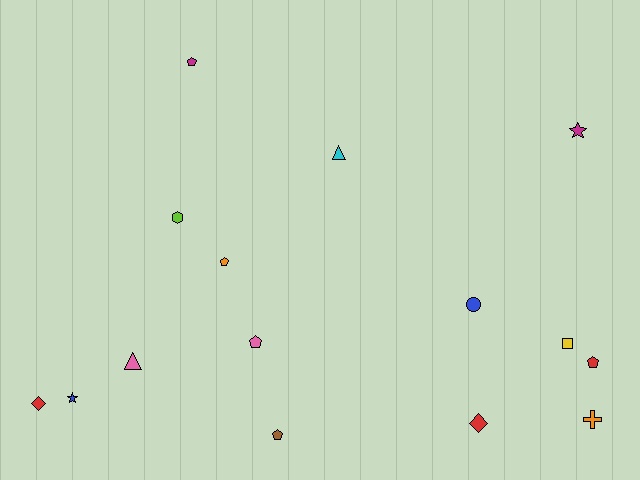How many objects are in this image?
There are 15 objects.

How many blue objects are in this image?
There are 2 blue objects.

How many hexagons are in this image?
There is 1 hexagon.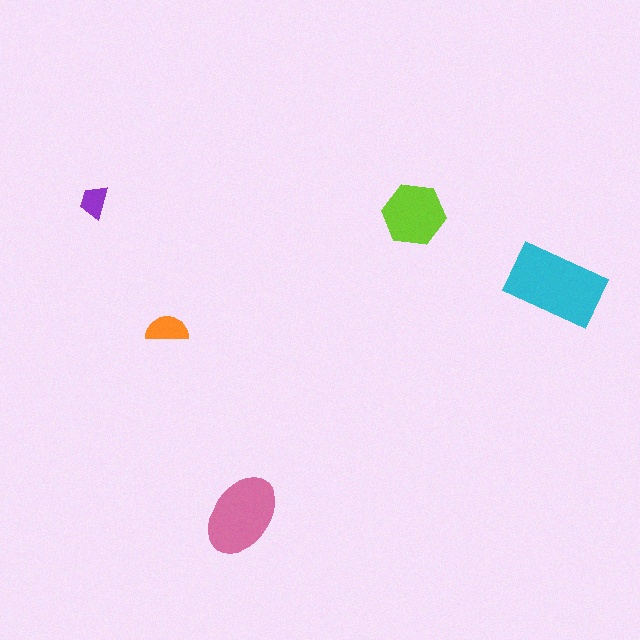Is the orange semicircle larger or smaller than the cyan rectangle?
Smaller.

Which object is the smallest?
The purple trapezoid.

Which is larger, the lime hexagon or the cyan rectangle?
The cyan rectangle.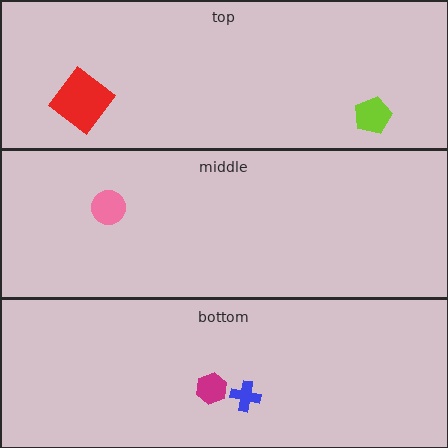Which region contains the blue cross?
The bottom region.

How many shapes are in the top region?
2.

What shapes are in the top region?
The lime pentagon, the red diamond.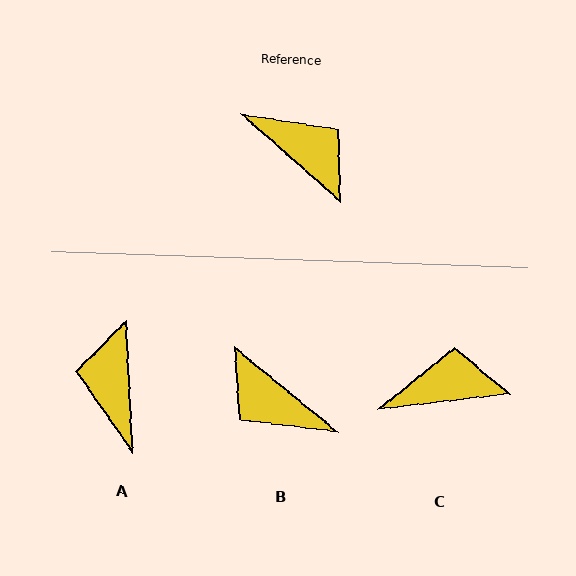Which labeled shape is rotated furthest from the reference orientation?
B, about 178 degrees away.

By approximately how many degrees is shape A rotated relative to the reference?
Approximately 134 degrees counter-clockwise.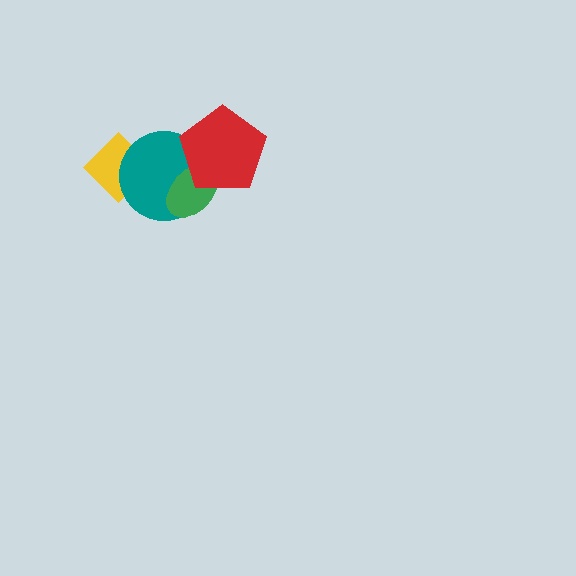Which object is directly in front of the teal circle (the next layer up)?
The green ellipse is directly in front of the teal circle.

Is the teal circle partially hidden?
Yes, it is partially covered by another shape.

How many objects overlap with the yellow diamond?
1 object overlaps with the yellow diamond.